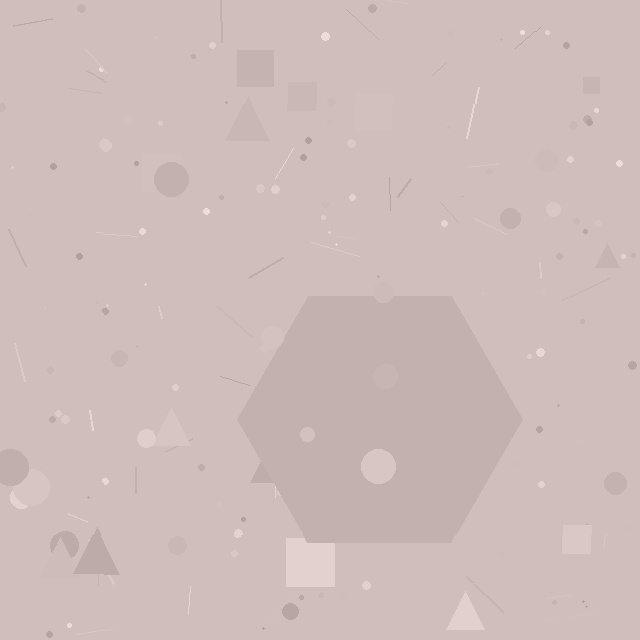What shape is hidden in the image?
A hexagon is hidden in the image.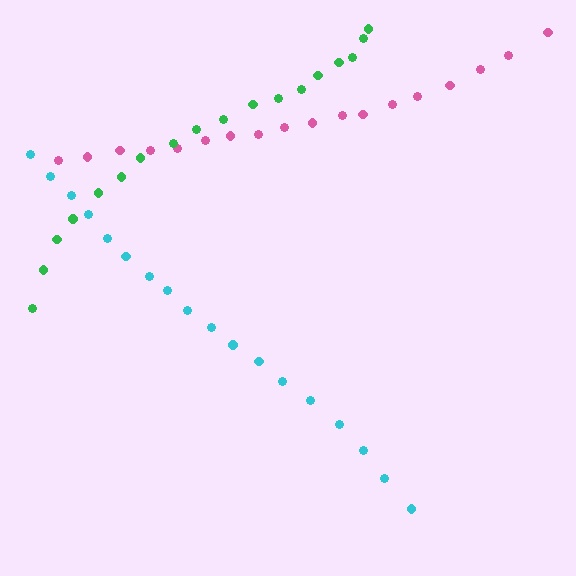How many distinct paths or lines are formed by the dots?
There are 3 distinct paths.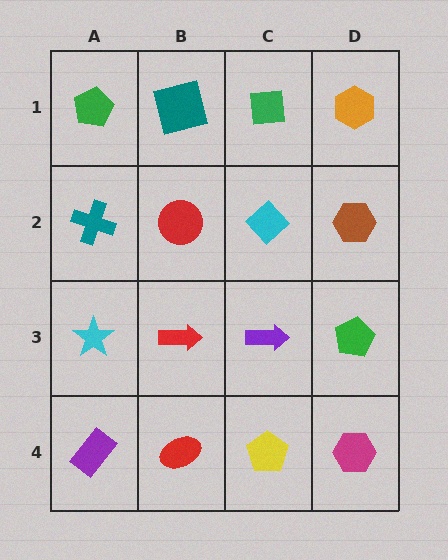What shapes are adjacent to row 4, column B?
A red arrow (row 3, column B), a purple rectangle (row 4, column A), a yellow pentagon (row 4, column C).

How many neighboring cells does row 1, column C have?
3.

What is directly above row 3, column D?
A brown hexagon.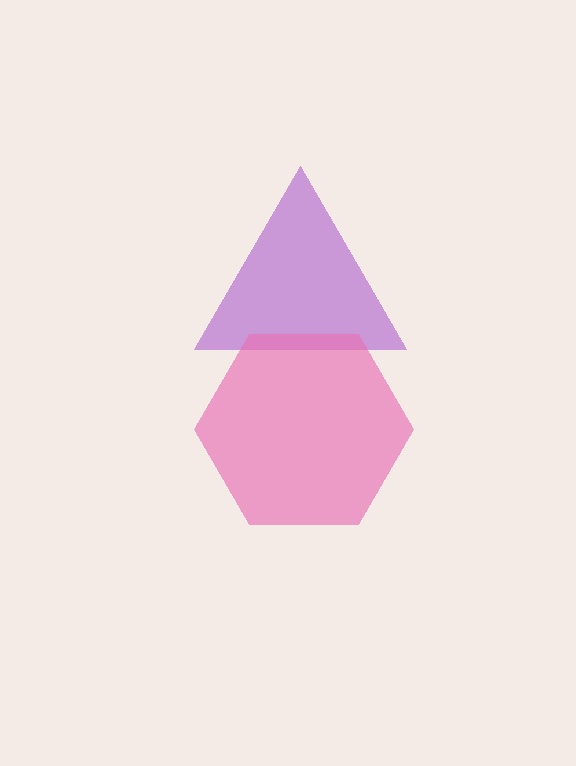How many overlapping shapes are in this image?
There are 2 overlapping shapes in the image.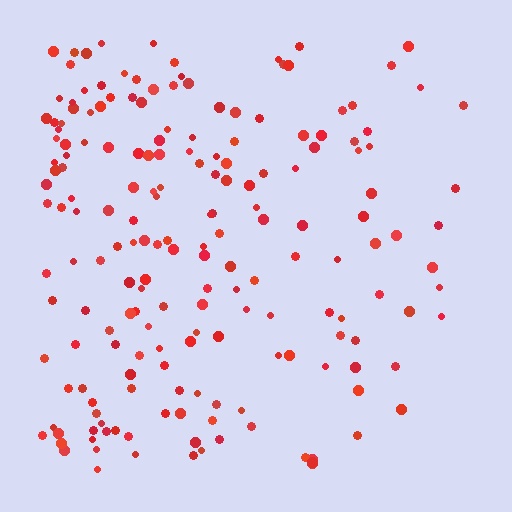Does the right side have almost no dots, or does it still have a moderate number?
Still a moderate number, just noticeably fewer than the left.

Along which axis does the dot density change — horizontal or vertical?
Horizontal.